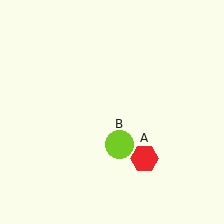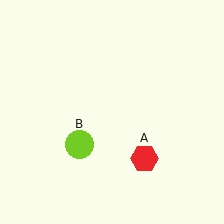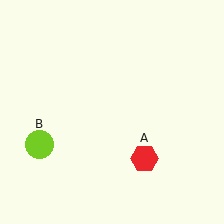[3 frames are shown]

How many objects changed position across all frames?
1 object changed position: lime circle (object B).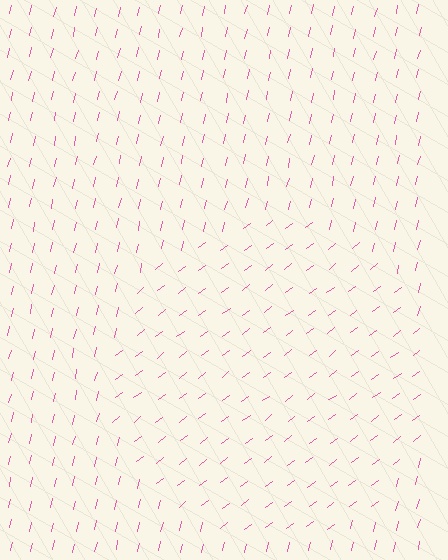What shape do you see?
I see a circle.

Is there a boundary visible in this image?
Yes, there is a texture boundary formed by a change in line orientation.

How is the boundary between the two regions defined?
The boundary is defined purely by a change in line orientation (approximately 40 degrees difference). All lines are the same color and thickness.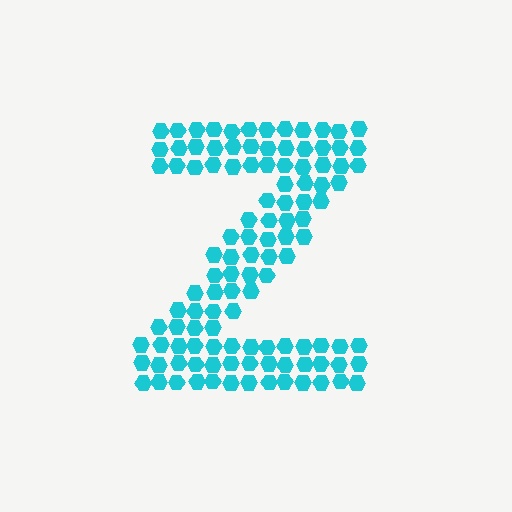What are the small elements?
The small elements are hexagons.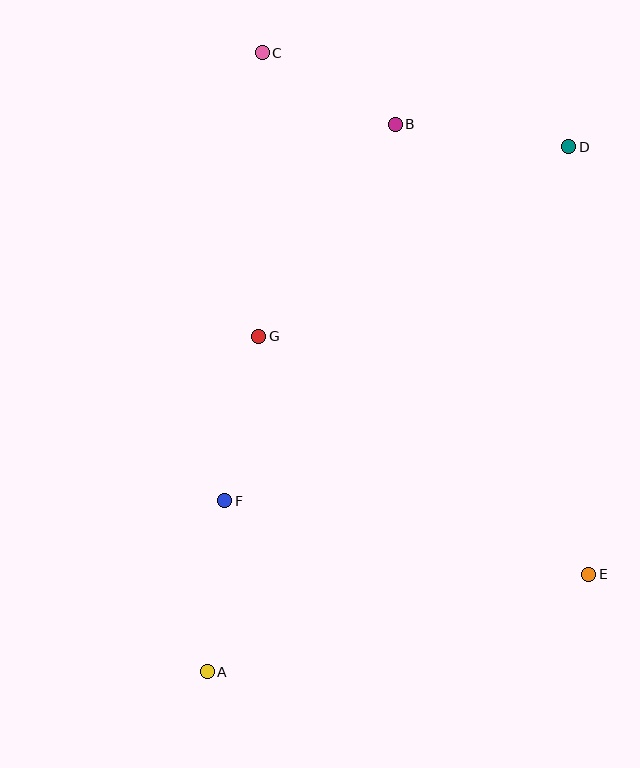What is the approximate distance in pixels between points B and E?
The distance between B and E is approximately 490 pixels.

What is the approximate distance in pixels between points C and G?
The distance between C and G is approximately 283 pixels.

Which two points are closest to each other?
Points B and C are closest to each other.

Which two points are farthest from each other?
Points A and D are farthest from each other.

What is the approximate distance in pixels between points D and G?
The distance between D and G is approximately 364 pixels.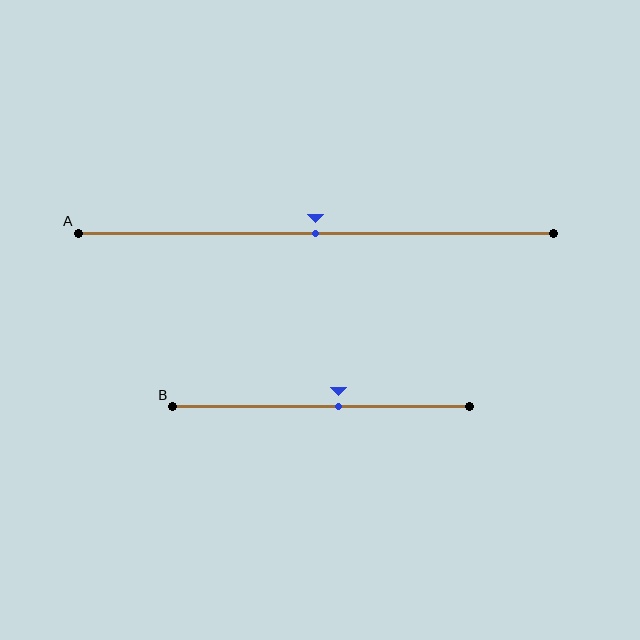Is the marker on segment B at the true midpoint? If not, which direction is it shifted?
No, the marker on segment B is shifted to the right by about 6% of the segment length.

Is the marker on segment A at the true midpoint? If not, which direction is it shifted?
Yes, the marker on segment A is at the true midpoint.